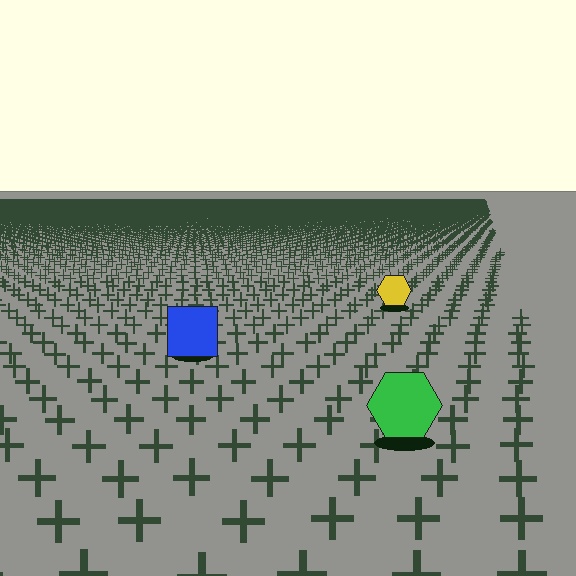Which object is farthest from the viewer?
The yellow hexagon is farthest from the viewer. It appears smaller and the ground texture around it is denser.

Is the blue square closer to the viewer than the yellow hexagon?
Yes. The blue square is closer — you can tell from the texture gradient: the ground texture is coarser near it.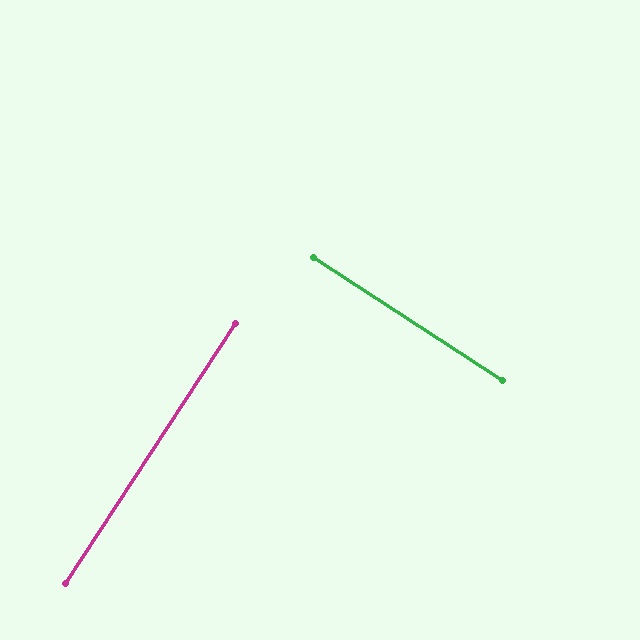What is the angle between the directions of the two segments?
Approximately 90 degrees.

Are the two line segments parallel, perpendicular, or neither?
Perpendicular — they meet at approximately 90°.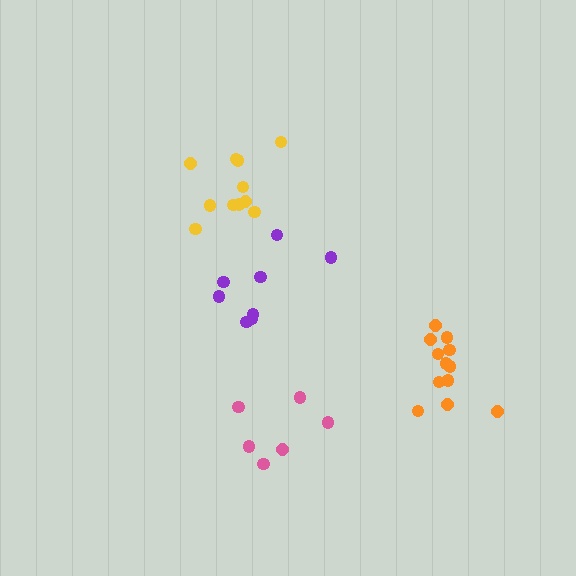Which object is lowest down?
The pink cluster is bottommost.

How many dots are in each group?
Group 1: 8 dots, Group 2: 12 dots, Group 3: 6 dots, Group 4: 11 dots (37 total).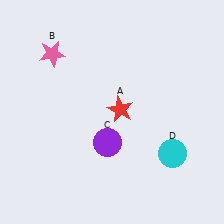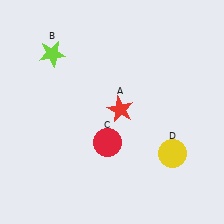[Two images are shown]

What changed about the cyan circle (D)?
In Image 1, D is cyan. In Image 2, it changed to yellow.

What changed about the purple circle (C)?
In Image 1, C is purple. In Image 2, it changed to red.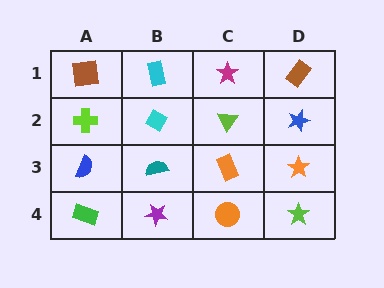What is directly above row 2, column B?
A cyan rectangle.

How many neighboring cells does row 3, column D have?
3.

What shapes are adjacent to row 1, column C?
A lime triangle (row 2, column C), a cyan rectangle (row 1, column B), a brown rectangle (row 1, column D).